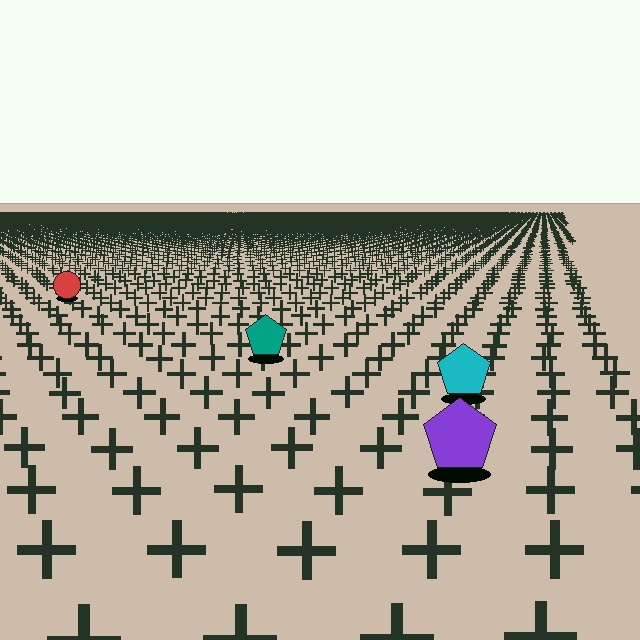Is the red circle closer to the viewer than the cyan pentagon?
No. The cyan pentagon is closer — you can tell from the texture gradient: the ground texture is coarser near it.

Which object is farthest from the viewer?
The red circle is farthest from the viewer. It appears smaller and the ground texture around it is denser.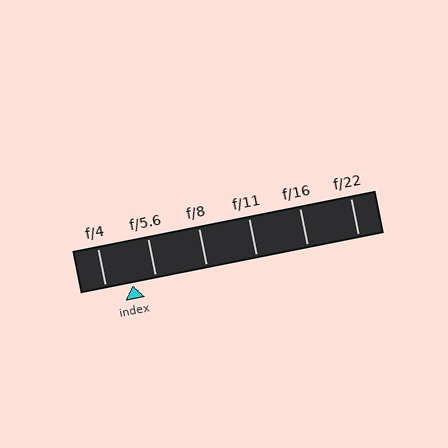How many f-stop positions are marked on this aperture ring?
There are 6 f-stop positions marked.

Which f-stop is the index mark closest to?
The index mark is closest to f/5.6.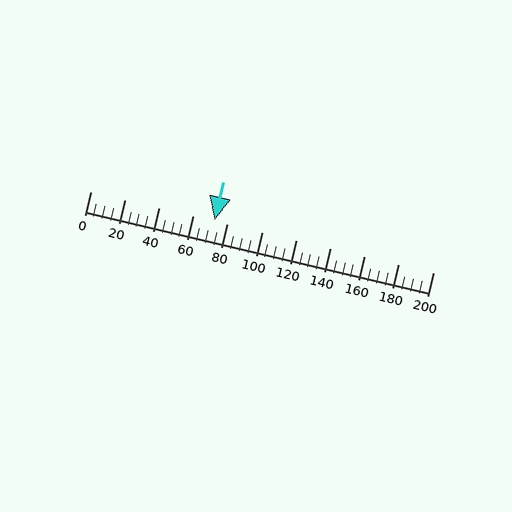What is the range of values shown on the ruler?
The ruler shows values from 0 to 200.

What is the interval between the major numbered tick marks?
The major tick marks are spaced 20 units apart.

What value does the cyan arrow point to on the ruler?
The cyan arrow points to approximately 72.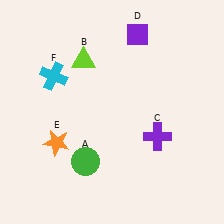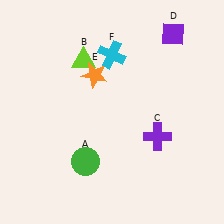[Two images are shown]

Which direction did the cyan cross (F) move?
The cyan cross (F) moved right.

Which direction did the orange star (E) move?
The orange star (E) moved up.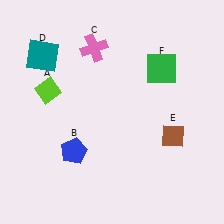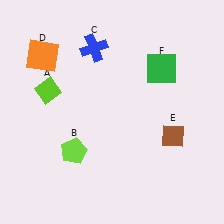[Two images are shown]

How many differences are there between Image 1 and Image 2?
There are 3 differences between the two images.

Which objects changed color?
B changed from blue to lime. C changed from pink to blue. D changed from teal to orange.